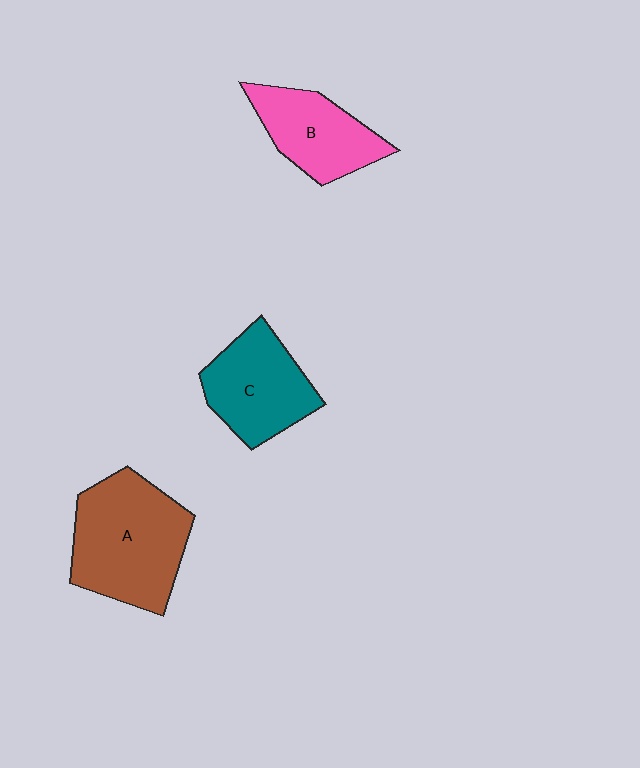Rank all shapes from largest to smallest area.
From largest to smallest: A (brown), C (teal), B (pink).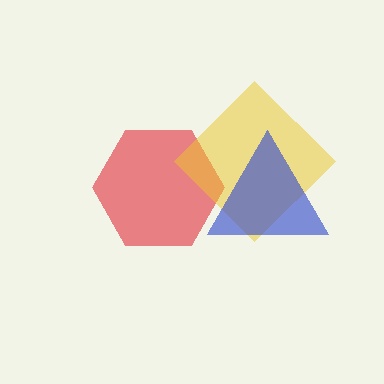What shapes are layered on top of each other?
The layered shapes are: a red hexagon, a yellow diamond, a blue triangle.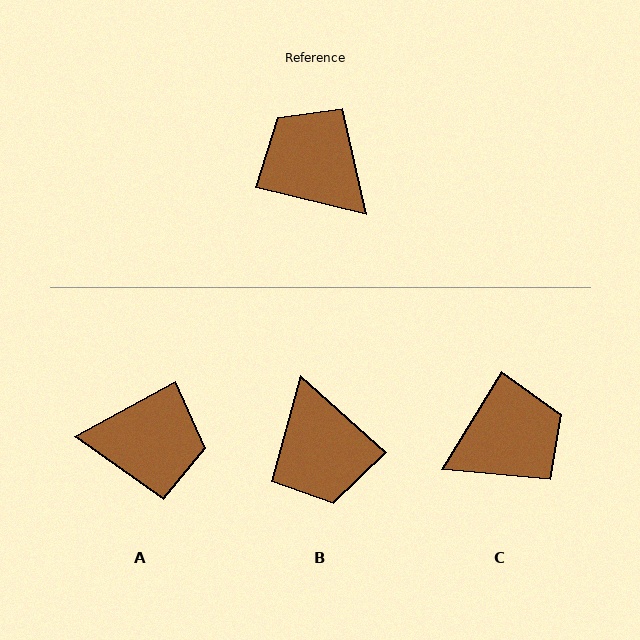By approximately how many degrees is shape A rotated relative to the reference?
Approximately 138 degrees clockwise.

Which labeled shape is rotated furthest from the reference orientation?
B, about 152 degrees away.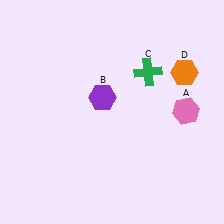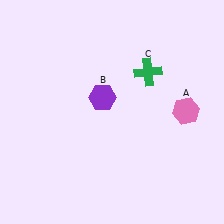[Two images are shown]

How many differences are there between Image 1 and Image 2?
There is 1 difference between the two images.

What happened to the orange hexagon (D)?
The orange hexagon (D) was removed in Image 2. It was in the top-right area of Image 1.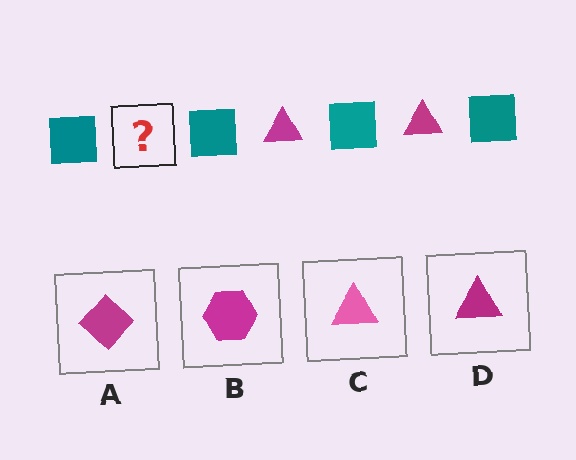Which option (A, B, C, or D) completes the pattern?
D.